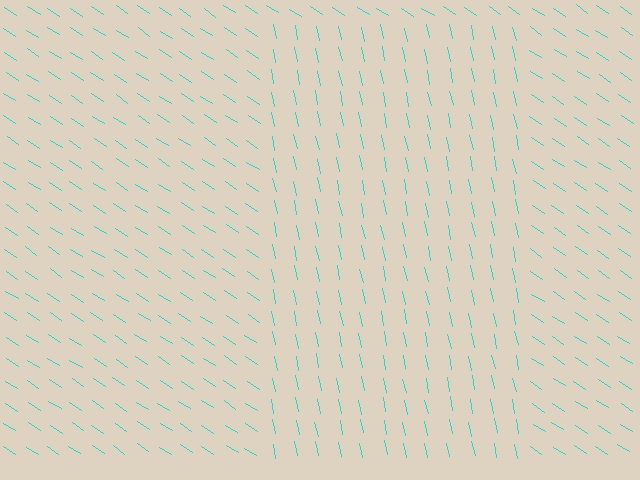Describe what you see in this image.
The image is filled with small cyan line segments. A rectangle region in the image has lines oriented differently from the surrounding lines, creating a visible texture boundary.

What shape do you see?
I see a rectangle.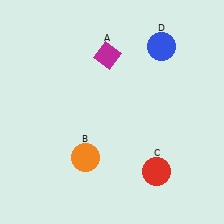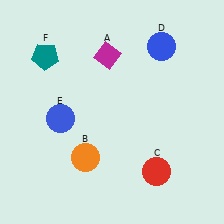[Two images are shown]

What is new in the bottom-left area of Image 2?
A blue circle (E) was added in the bottom-left area of Image 2.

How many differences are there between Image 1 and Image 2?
There are 2 differences between the two images.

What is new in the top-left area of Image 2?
A teal pentagon (F) was added in the top-left area of Image 2.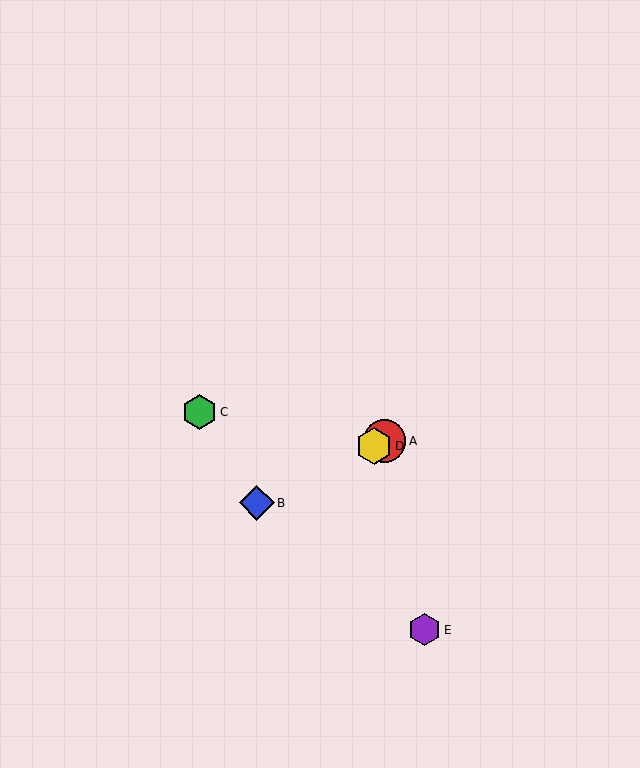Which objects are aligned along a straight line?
Objects A, B, D are aligned along a straight line.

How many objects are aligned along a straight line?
3 objects (A, B, D) are aligned along a straight line.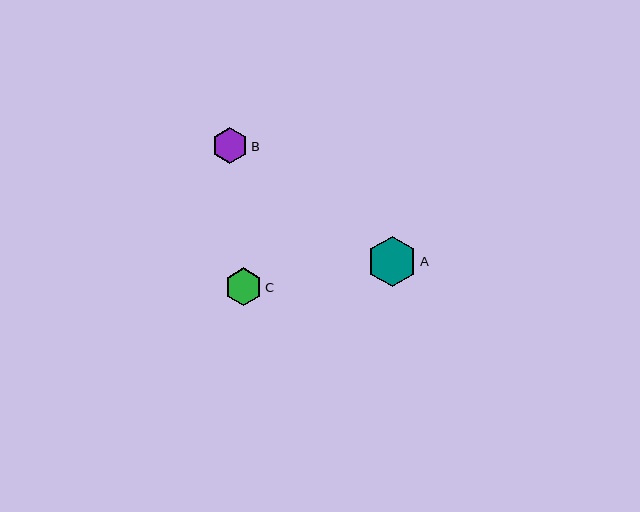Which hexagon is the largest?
Hexagon A is the largest with a size of approximately 50 pixels.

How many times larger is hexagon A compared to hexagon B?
Hexagon A is approximately 1.4 times the size of hexagon B.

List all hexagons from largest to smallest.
From largest to smallest: A, C, B.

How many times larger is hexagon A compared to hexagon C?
Hexagon A is approximately 1.3 times the size of hexagon C.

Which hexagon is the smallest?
Hexagon B is the smallest with a size of approximately 36 pixels.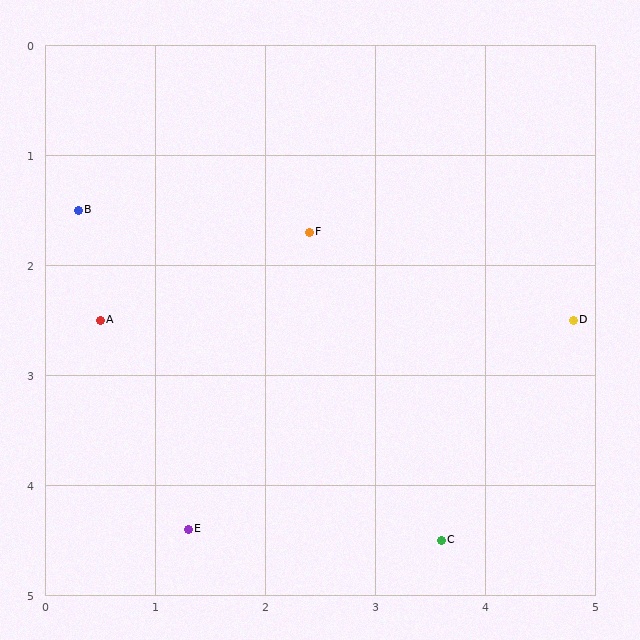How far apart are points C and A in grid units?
Points C and A are about 3.7 grid units apart.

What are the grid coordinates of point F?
Point F is at approximately (2.4, 1.7).